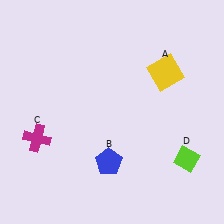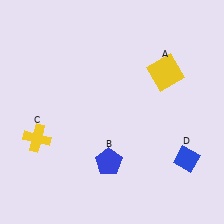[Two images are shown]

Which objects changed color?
C changed from magenta to yellow. D changed from lime to blue.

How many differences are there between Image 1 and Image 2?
There are 2 differences between the two images.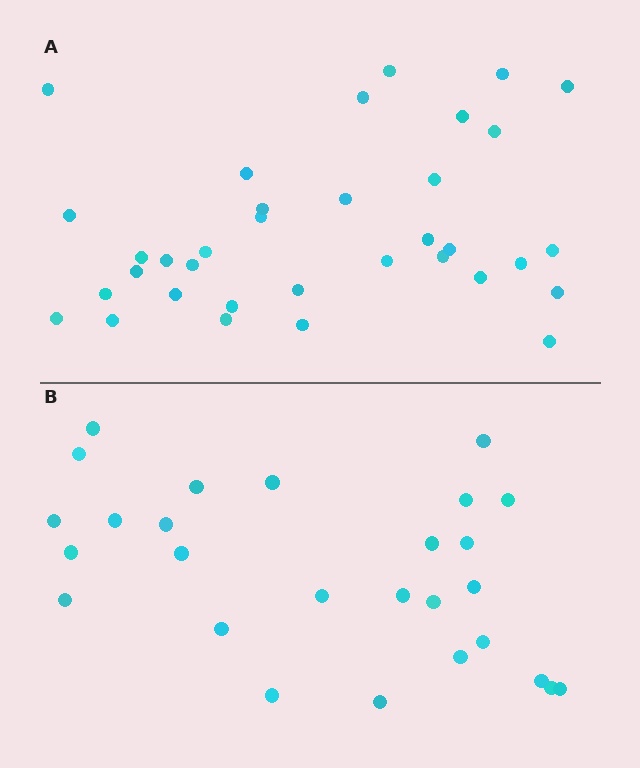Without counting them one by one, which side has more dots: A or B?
Region A (the top region) has more dots.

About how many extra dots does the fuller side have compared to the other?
Region A has roughly 8 or so more dots than region B.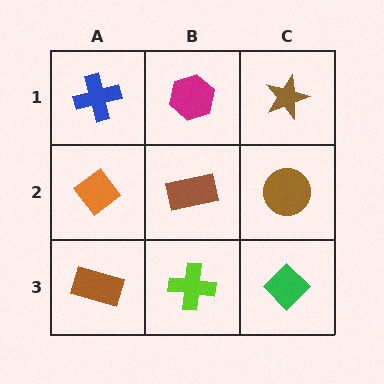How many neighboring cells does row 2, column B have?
4.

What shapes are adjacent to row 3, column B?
A brown rectangle (row 2, column B), a brown rectangle (row 3, column A), a green diamond (row 3, column C).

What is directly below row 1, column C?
A brown circle.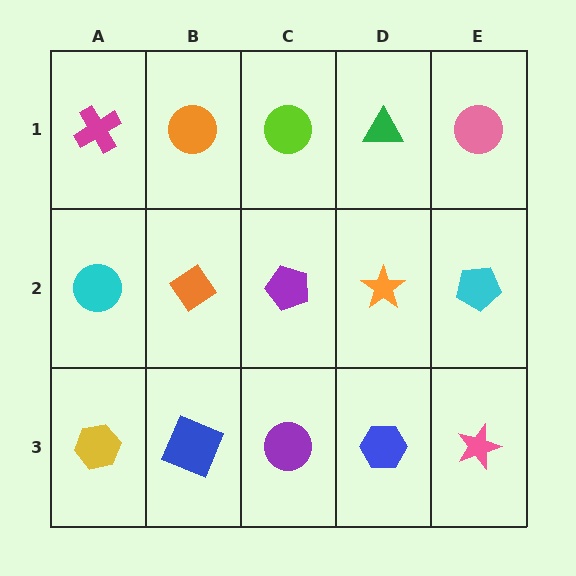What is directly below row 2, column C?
A purple circle.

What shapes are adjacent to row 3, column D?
An orange star (row 2, column D), a purple circle (row 3, column C), a pink star (row 3, column E).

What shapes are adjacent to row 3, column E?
A cyan pentagon (row 2, column E), a blue hexagon (row 3, column D).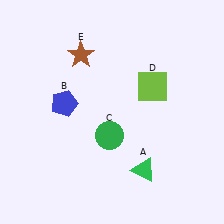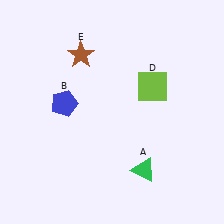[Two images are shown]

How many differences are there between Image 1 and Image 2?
There is 1 difference between the two images.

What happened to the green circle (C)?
The green circle (C) was removed in Image 2. It was in the bottom-left area of Image 1.